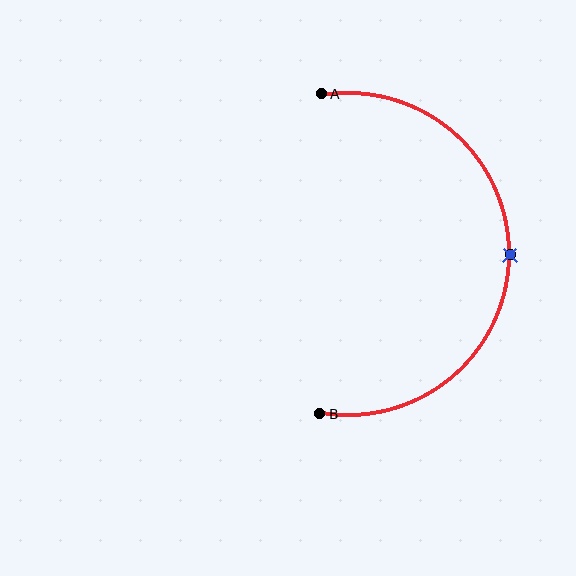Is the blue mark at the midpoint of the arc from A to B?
Yes. The blue mark lies on the arc at equal arc-length from both A and B — it is the arc midpoint.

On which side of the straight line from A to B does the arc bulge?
The arc bulges to the right of the straight line connecting A and B.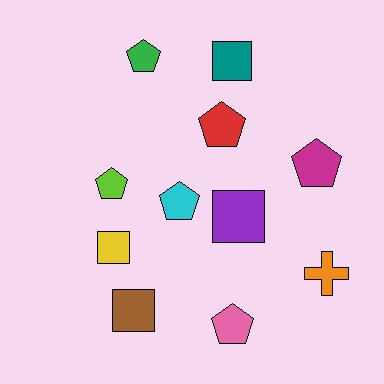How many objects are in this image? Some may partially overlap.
There are 11 objects.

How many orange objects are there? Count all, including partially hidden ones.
There is 1 orange object.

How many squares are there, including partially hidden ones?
There are 4 squares.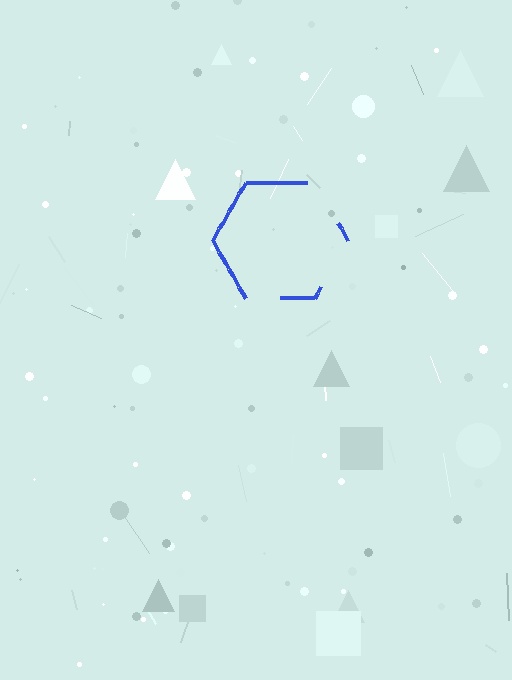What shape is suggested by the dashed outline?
The dashed outline suggests a hexagon.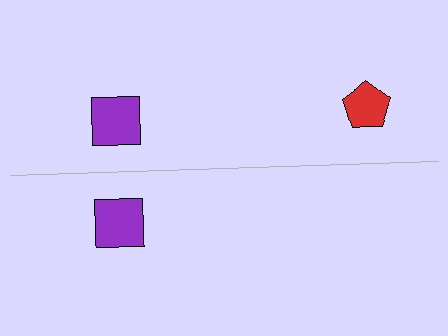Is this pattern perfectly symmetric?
No, the pattern is not perfectly symmetric. A red pentagon is missing from the bottom side.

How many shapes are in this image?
There are 3 shapes in this image.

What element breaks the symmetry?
A red pentagon is missing from the bottom side.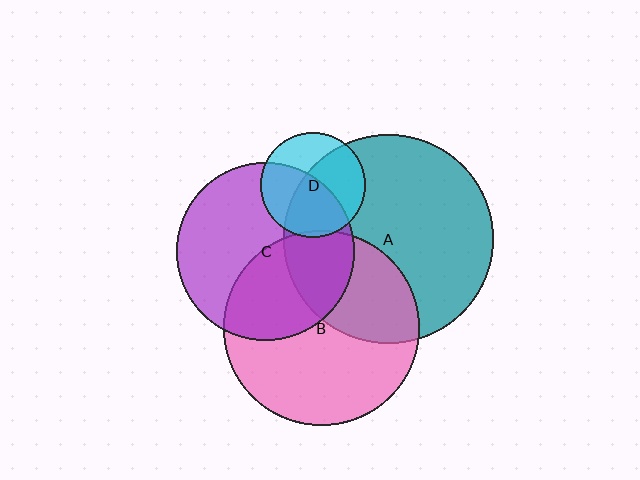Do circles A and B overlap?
Yes.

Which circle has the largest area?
Circle A (teal).